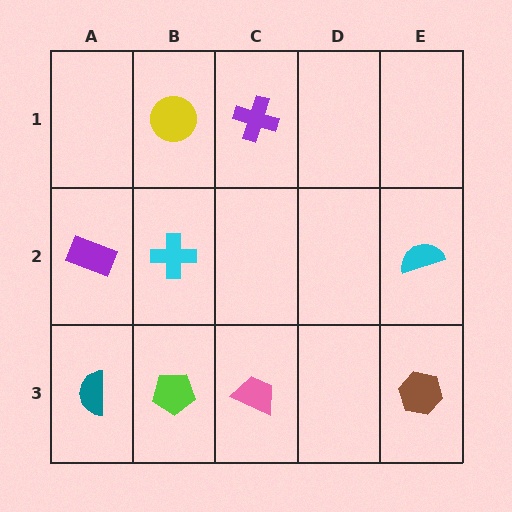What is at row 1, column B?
A yellow circle.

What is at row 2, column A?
A purple rectangle.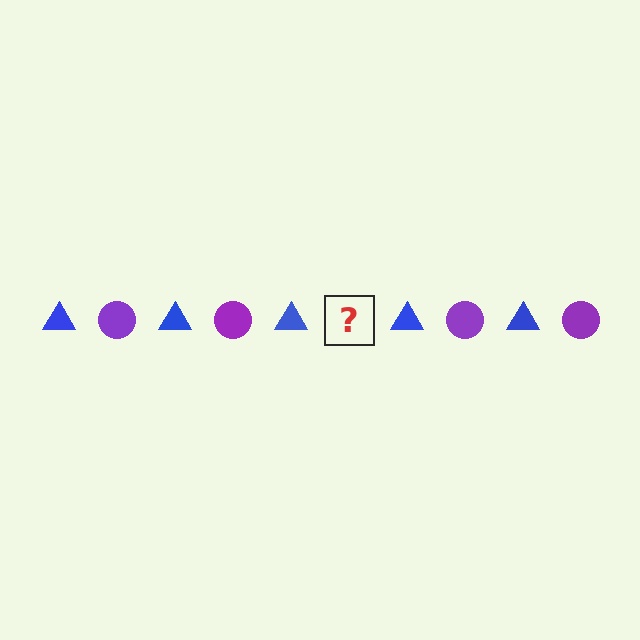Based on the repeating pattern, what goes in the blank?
The blank should be a purple circle.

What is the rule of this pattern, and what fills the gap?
The rule is that the pattern alternates between blue triangle and purple circle. The gap should be filled with a purple circle.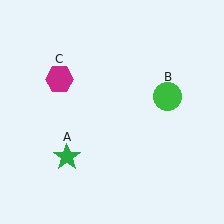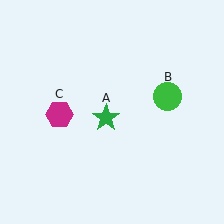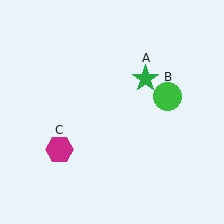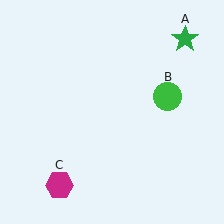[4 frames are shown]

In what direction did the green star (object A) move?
The green star (object A) moved up and to the right.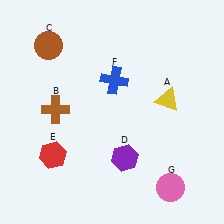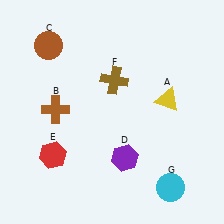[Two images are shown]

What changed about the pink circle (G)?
In Image 1, G is pink. In Image 2, it changed to cyan.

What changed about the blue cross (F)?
In Image 1, F is blue. In Image 2, it changed to brown.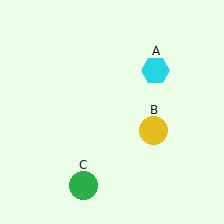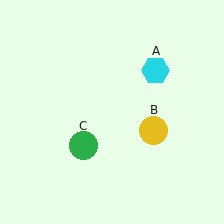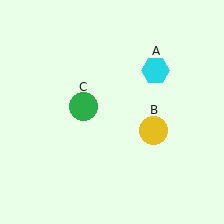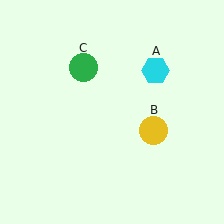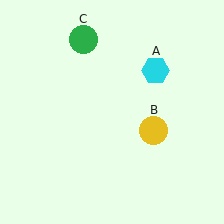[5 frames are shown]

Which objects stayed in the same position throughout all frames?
Cyan hexagon (object A) and yellow circle (object B) remained stationary.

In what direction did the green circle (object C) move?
The green circle (object C) moved up.